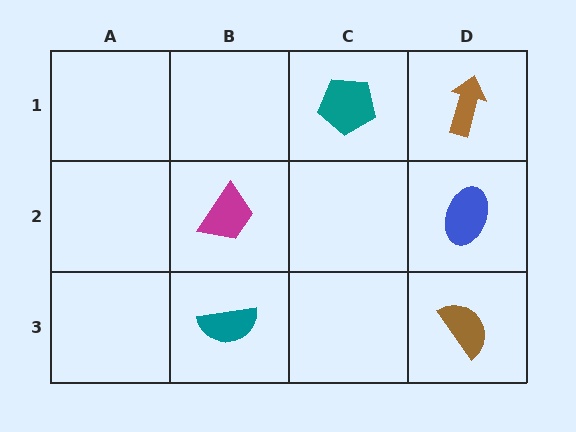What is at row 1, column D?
A brown arrow.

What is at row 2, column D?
A blue ellipse.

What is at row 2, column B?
A magenta trapezoid.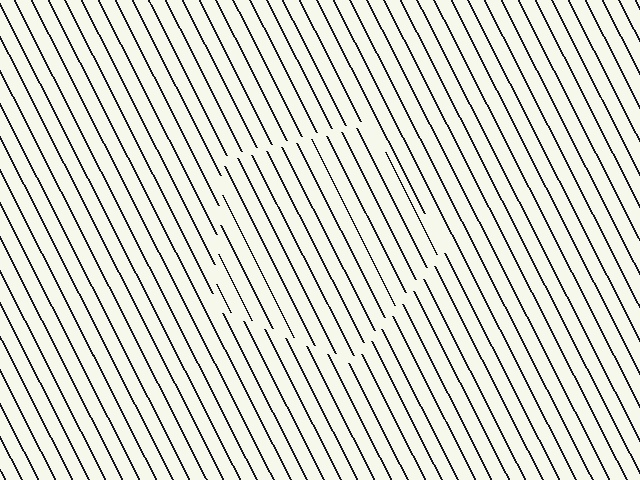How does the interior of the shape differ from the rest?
The interior of the shape contains the same grating, shifted by half a period — the contour is defined by the phase discontinuity where line-ends from the inner and outer gratings abut.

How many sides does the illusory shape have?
5 sides — the line-ends trace a pentagon.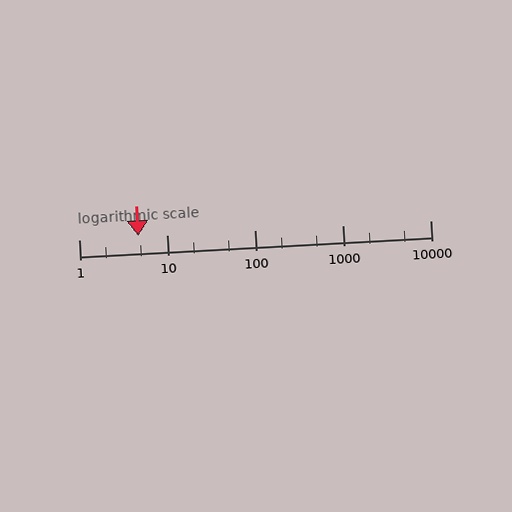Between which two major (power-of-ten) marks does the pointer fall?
The pointer is between 1 and 10.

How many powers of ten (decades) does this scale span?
The scale spans 4 decades, from 1 to 10000.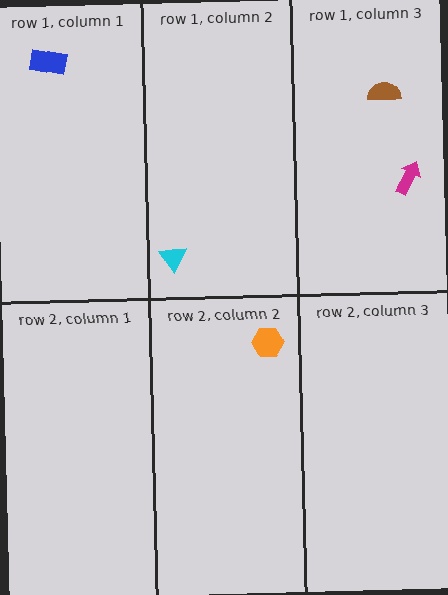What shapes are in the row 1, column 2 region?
The cyan triangle.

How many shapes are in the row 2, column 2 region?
1.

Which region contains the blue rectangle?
The row 1, column 1 region.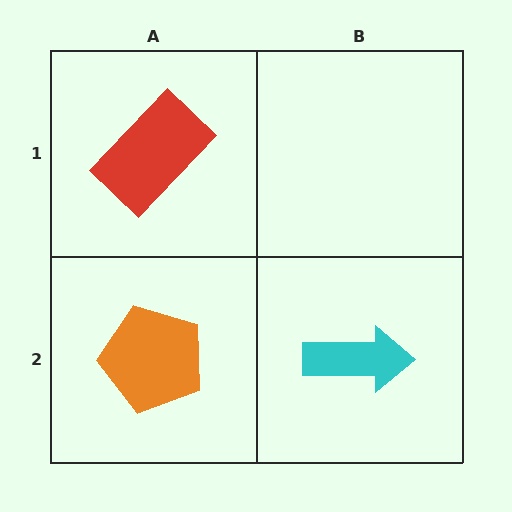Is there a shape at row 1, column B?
No, that cell is empty.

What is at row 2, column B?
A cyan arrow.